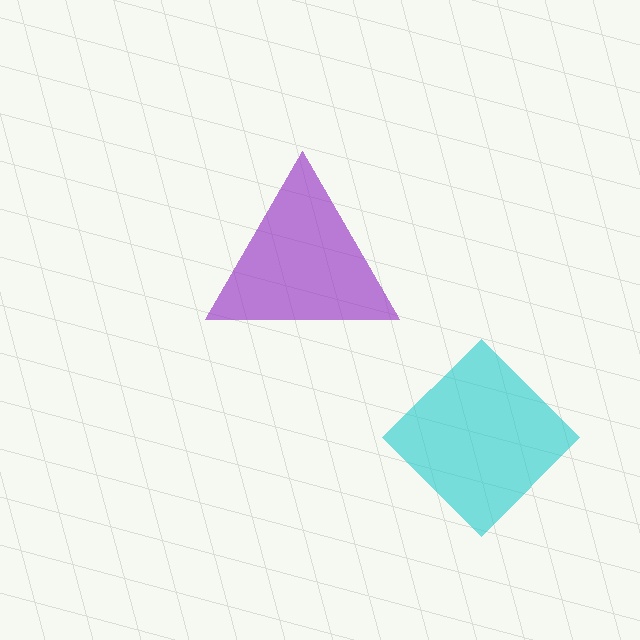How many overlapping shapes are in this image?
There are 2 overlapping shapes in the image.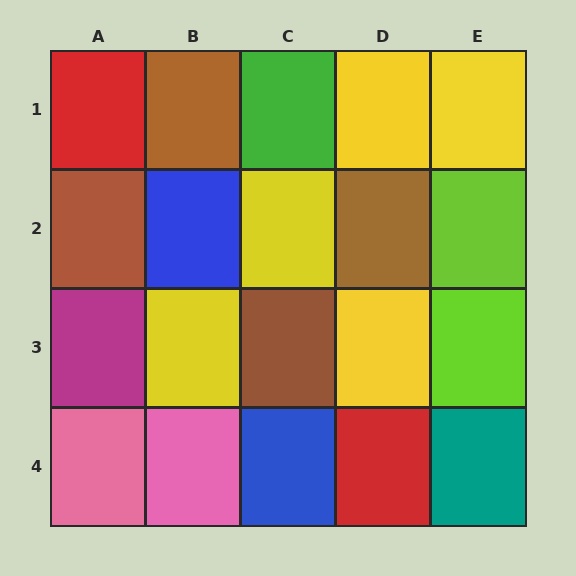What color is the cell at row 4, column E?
Teal.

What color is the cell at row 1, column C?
Green.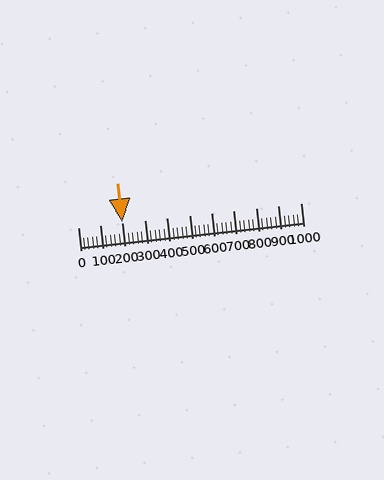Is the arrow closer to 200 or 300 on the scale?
The arrow is closer to 200.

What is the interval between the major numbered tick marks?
The major tick marks are spaced 100 units apart.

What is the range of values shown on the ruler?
The ruler shows values from 0 to 1000.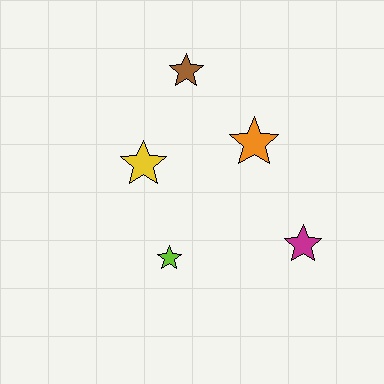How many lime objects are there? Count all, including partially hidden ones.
There is 1 lime object.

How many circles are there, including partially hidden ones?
There are no circles.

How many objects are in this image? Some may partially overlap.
There are 5 objects.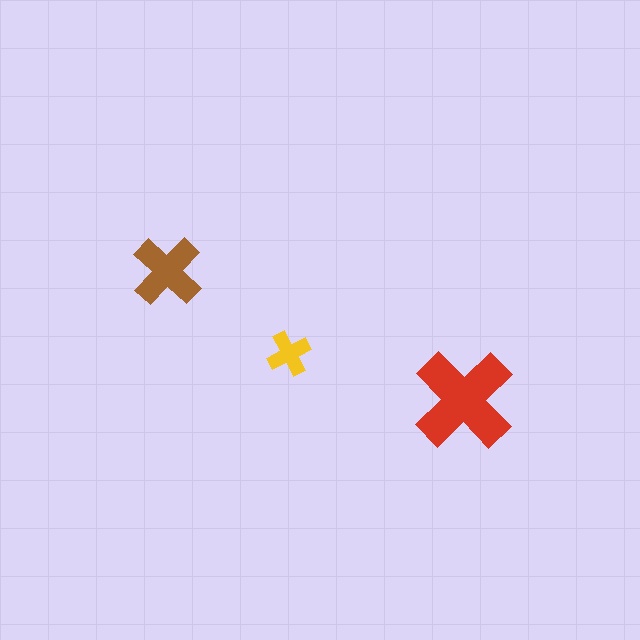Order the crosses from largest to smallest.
the red one, the brown one, the yellow one.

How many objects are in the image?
There are 3 objects in the image.